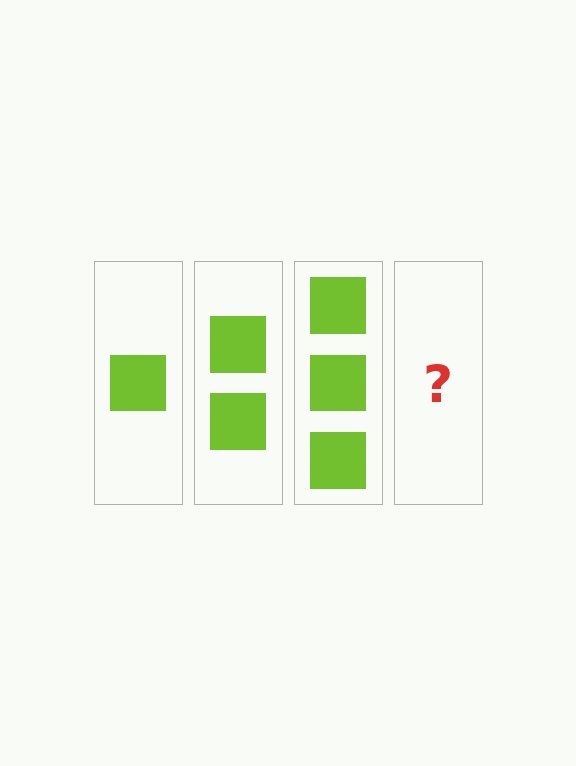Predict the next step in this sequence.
The next step is 4 squares.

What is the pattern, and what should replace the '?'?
The pattern is that each step adds one more square. The '?' should be 4 squares.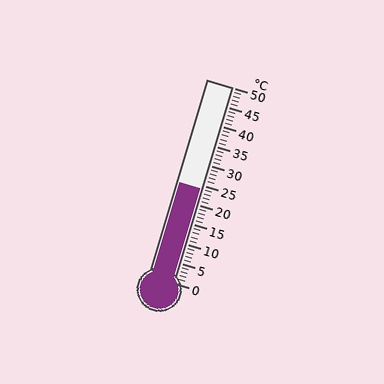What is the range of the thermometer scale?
The thermometer scale ranges from 0°C to 50°C.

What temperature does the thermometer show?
The thermometer shows approximately 24°C.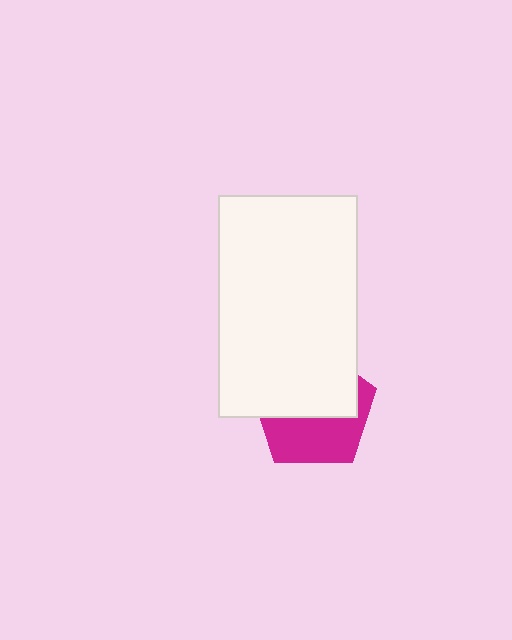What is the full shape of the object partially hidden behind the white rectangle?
The partially hidden object is a magenta pentagon.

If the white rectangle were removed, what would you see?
You would see the complete magenta pentagon.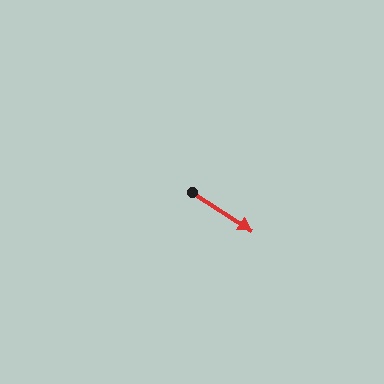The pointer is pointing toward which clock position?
Roughly 4 o'clock.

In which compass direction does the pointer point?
Southeast.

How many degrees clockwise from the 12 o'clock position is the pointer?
Approximately 123 degrees.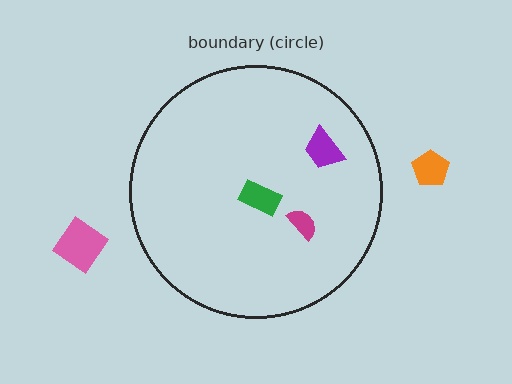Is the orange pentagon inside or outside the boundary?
Outside.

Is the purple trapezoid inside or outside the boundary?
Inside.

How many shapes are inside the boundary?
3 inside, 2 outside.